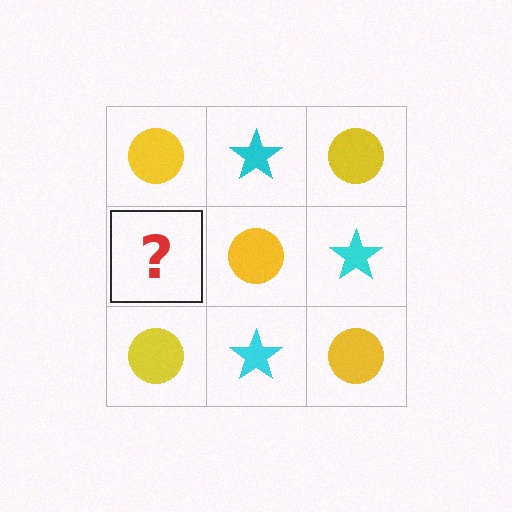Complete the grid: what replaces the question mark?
The question mark should be replaced with a cyan star.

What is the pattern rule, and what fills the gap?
The rule is that it alternates yellow circle and cyan star in a checkerboard pattern. The gap should be filled with a cyan star.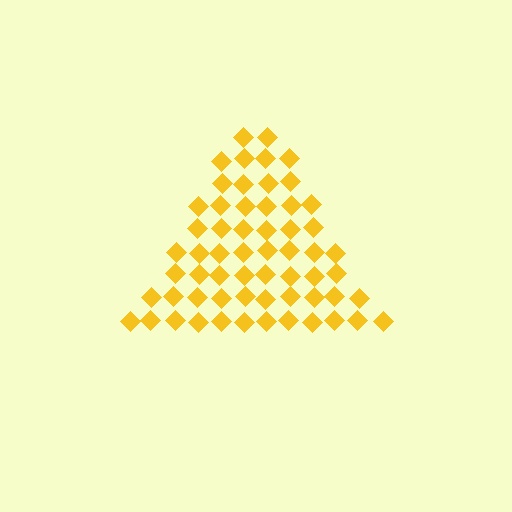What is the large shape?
The large shape is a triangle.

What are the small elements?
The small elements are diamonds.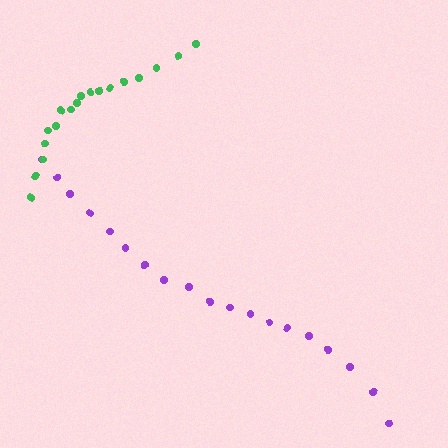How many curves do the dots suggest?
There are 2 distinct paths.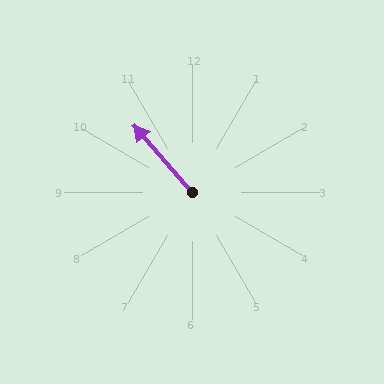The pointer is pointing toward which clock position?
Roughly 11 o'clock.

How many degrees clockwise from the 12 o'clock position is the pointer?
Approximately 319 degrees.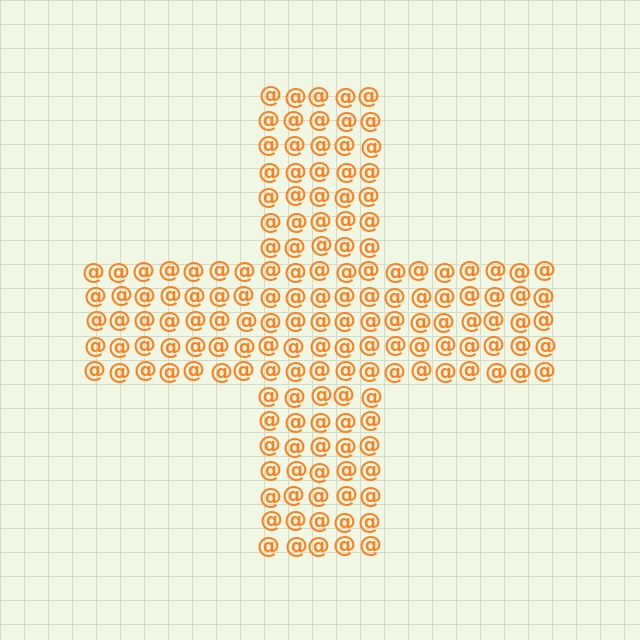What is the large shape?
The large shape is a cross.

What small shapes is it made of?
It is made of small at signs.